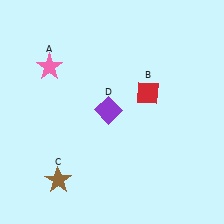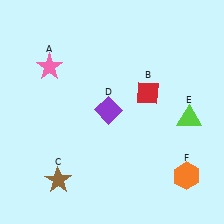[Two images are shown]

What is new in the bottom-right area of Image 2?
A lime triangle (E) was added in the bottom-right area of Image 2.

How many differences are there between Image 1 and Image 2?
There are 2 differences between the two images.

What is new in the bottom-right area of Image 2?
An orange hexagon (F) was added in the bottom-right area of Image 2.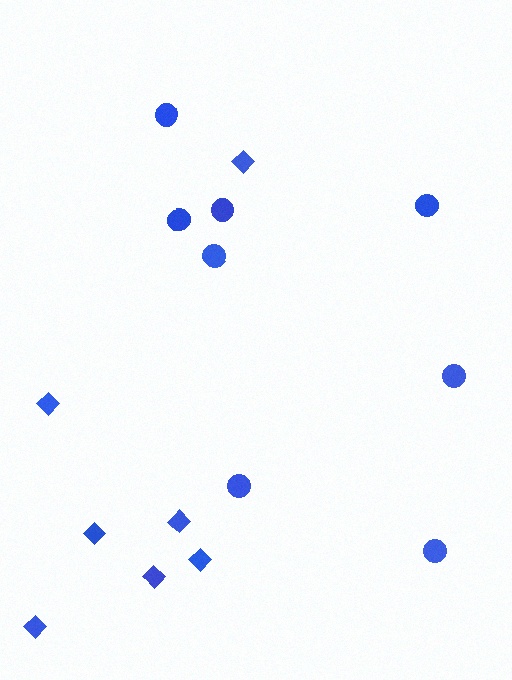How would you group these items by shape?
There are 2 groups: one group of diamonds (7) and one group of circles (8).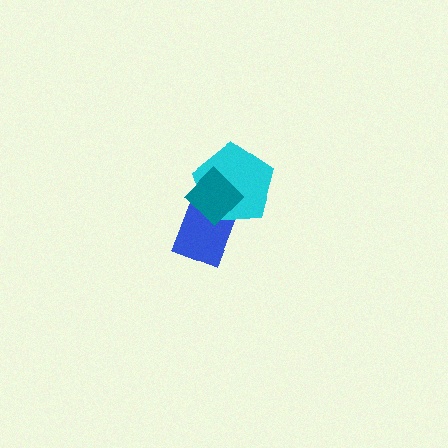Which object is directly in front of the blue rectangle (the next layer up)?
The cyan pentagon is directly in front of the blue rectangle.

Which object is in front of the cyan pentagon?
The teal diamond is in front of the cyan pentagon.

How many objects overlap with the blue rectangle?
2 objects overlap with the blue rectangle.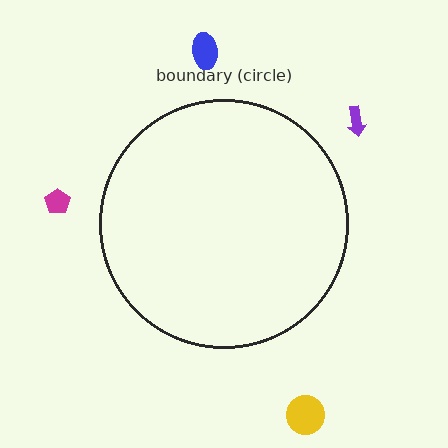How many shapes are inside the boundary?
0 inside, 4 outside.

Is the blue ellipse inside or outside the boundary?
Outside.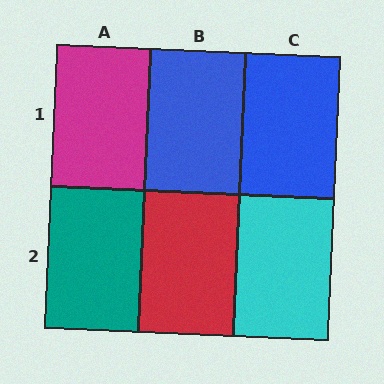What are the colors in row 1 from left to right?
Magenta, blue, blue.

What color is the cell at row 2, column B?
Red.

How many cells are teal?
1 cell is teal.